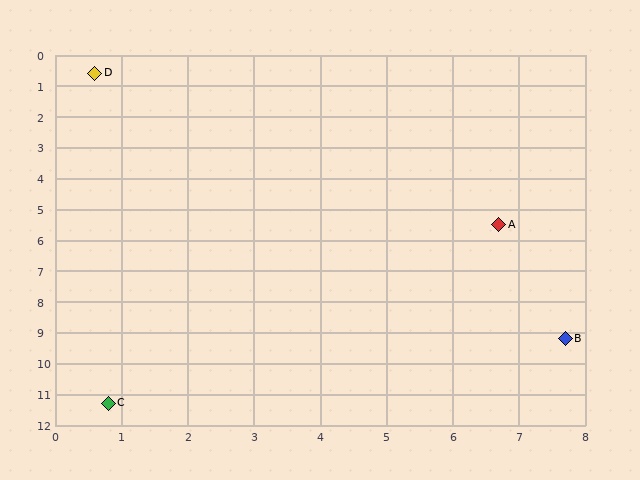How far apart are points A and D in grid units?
Points A and D are about 7.8 grid units apart.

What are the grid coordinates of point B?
Point B is at approximately (7.7, 9.2).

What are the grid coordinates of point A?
Point A is at approximately (6.7, 5.5).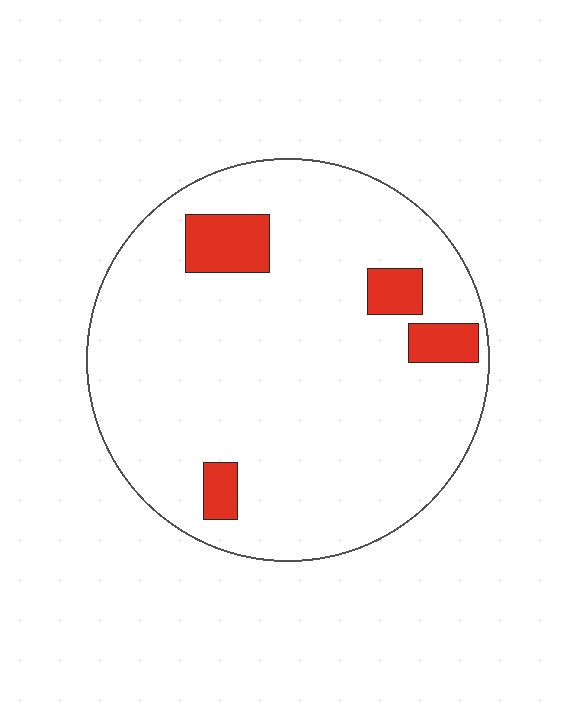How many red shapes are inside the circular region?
4.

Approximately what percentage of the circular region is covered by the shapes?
Approximately 10%.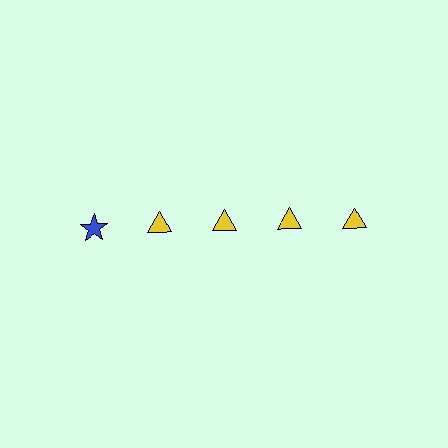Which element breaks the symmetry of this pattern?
The blue star in the top row, leftmost column breaks the symmetry. All other shapes are yellow triangles.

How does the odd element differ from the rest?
It differs in both color (blue instead of yellow) and shape (star instead of triangle).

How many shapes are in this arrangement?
There are 5 shapes arranged in a grid pattern.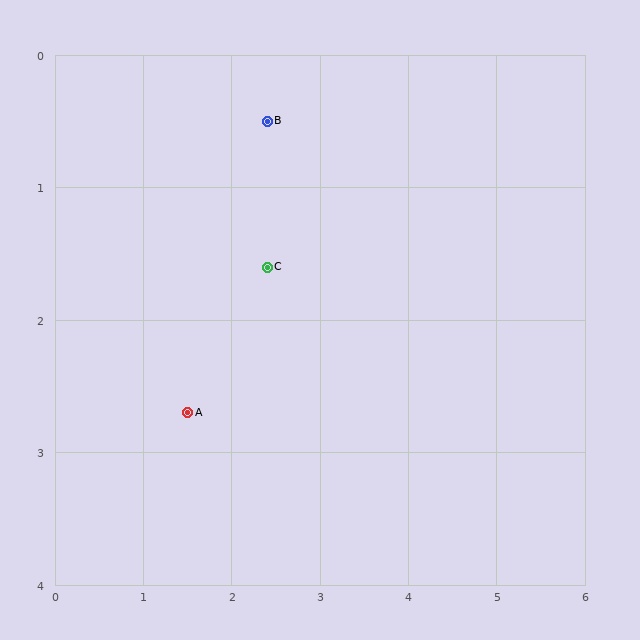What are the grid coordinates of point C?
Point C is at approximately (2.4, 1.6).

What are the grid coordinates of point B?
Point B is at approximately (2.4, 0.5).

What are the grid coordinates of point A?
Point A is at approximately (1.5, 2.7).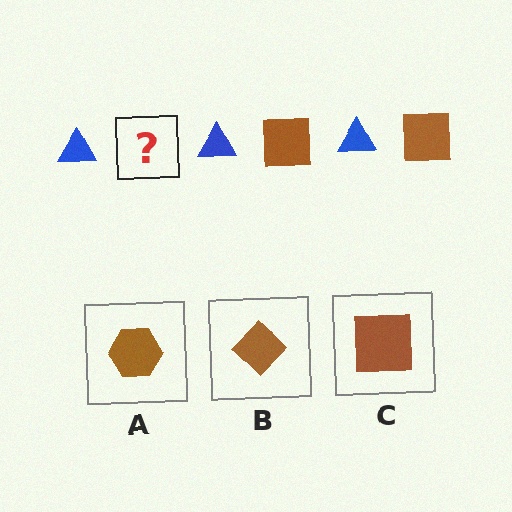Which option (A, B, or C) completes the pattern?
C.